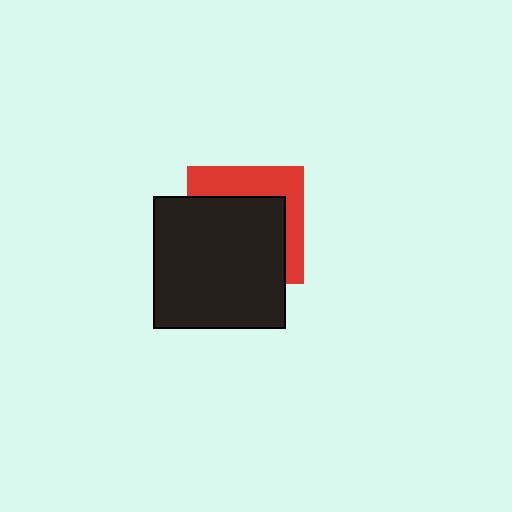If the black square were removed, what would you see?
You would see the complete red square.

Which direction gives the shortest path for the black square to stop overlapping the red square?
Moving toward the lower-left gives the shortest separation.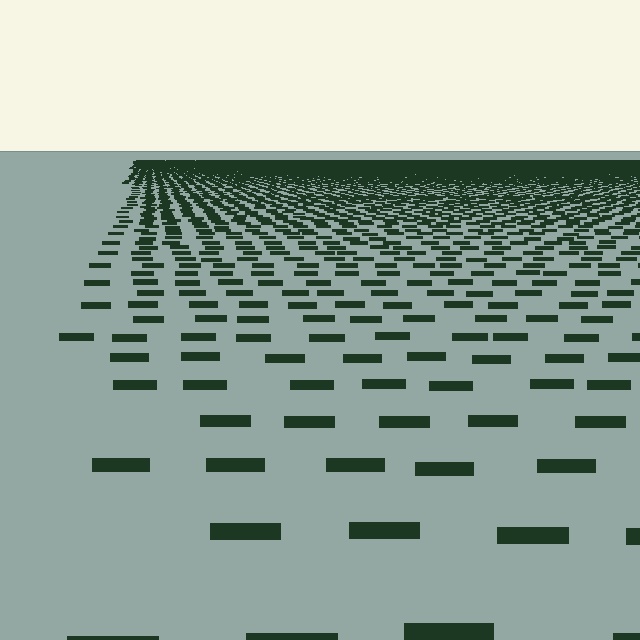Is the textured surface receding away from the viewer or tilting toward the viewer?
The surface is receding away from the viewer. Texture elements get smaller and denser toward the top.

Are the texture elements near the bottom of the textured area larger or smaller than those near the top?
Larger. Near the bottom, elements are closer to the viewer and appear at a bigger on-screen size.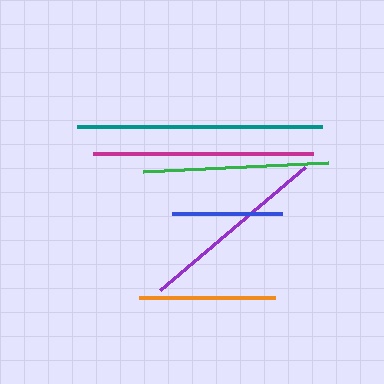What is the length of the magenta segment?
The magenta segment is approximately 219 pixels long.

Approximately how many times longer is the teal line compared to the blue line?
The teal line is approximately 2.2 times the length of the blue line.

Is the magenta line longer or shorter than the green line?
The magenta line is longer than the green line.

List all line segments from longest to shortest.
From longest to shortest: teal, magenta, purple, green, orange, blue.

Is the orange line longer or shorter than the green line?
The green line is longer than the orange line.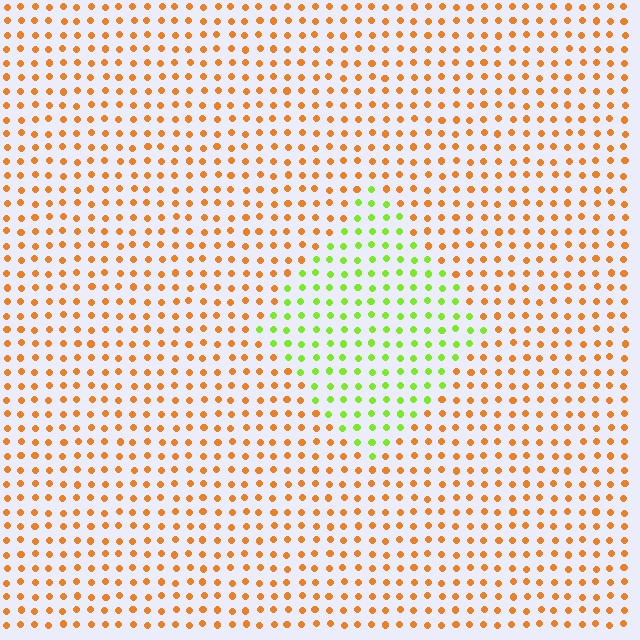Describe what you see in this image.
The image is filled with small orange elements in a uniform arrangement. A diamond-shaped region is visible where the elements are tinted to a slightly different hue, forming a subtle color boundary.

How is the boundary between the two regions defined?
The boundary is defined purely by a slight shift in hue (about 67 degrees). Spacing, size, and orientation are identical on both sides.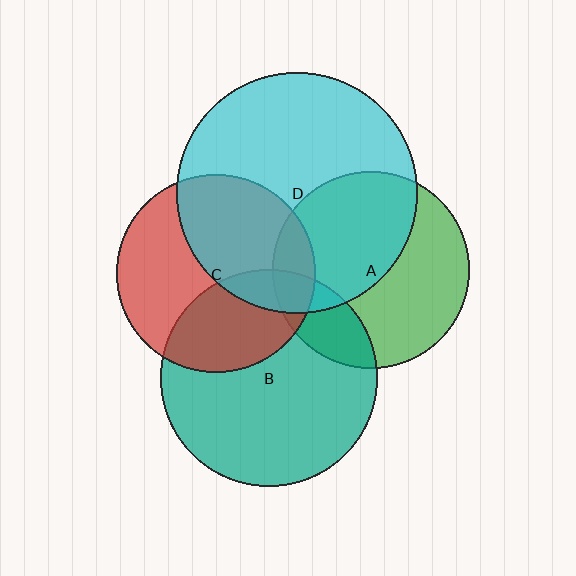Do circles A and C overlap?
Yes.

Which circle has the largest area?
Circle D (cyan).